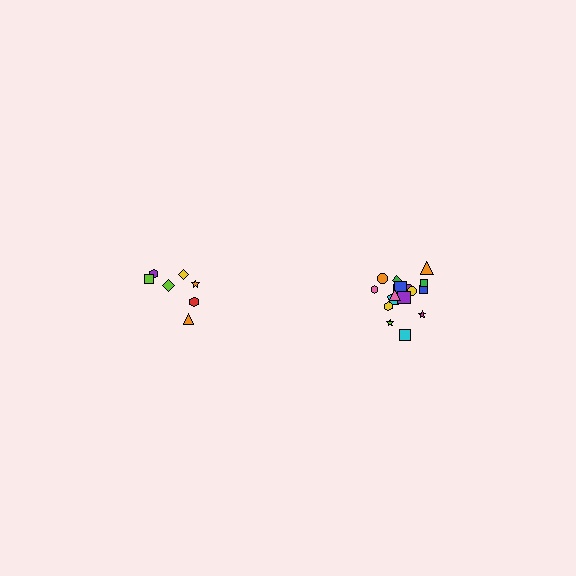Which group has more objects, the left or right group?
The right group.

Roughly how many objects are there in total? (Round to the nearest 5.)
Roughly 25 objects in total.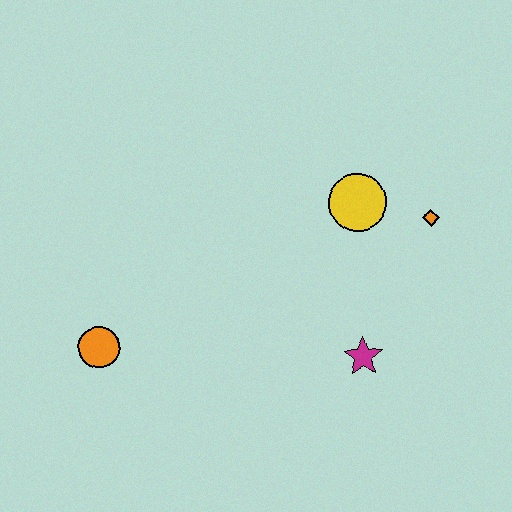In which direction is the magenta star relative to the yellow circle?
The magenta star is below the yellow circle.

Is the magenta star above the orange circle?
No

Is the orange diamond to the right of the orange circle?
Yes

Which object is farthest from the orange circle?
The orange diamond is farthest from the orange circle.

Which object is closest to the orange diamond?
The yellow circle is closest to the orange diamond.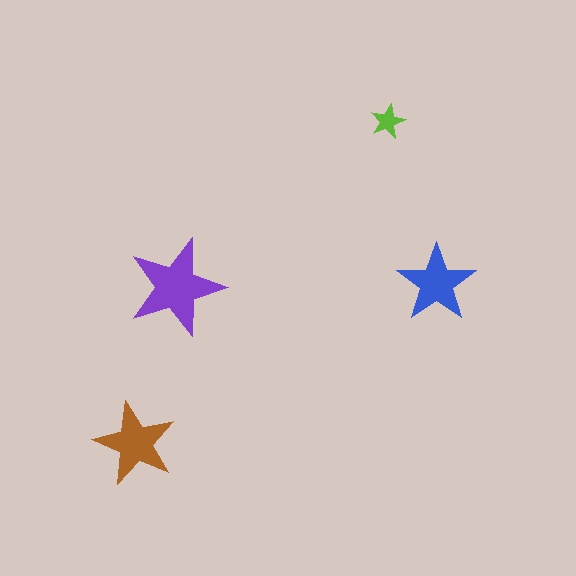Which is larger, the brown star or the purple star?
The purple one.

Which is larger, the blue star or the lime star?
The blue one.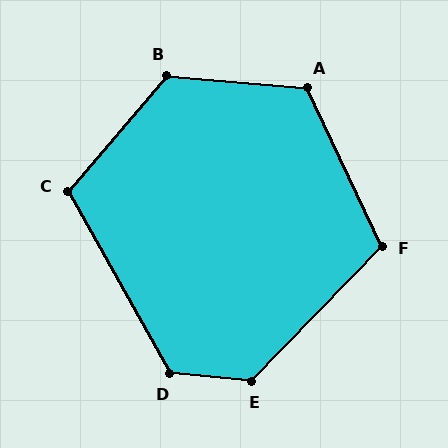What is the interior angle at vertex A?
Approximately 120 degrees (obtuse).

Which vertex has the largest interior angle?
E, at approximately 129 degrees.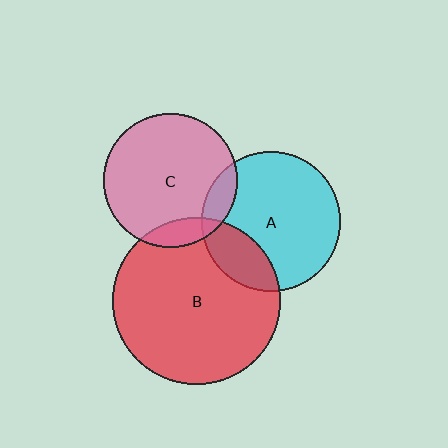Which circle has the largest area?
Circle B (red).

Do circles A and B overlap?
Yes.